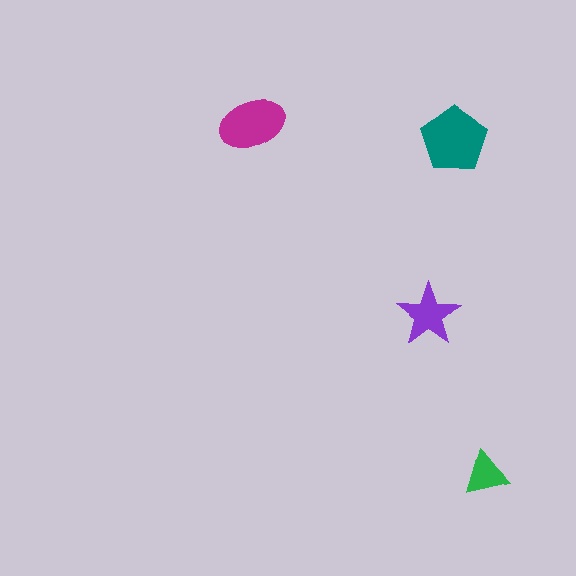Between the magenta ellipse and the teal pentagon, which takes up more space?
The teal pentagon.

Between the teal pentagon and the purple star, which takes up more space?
The teal pentagon.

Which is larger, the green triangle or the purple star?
The purple star.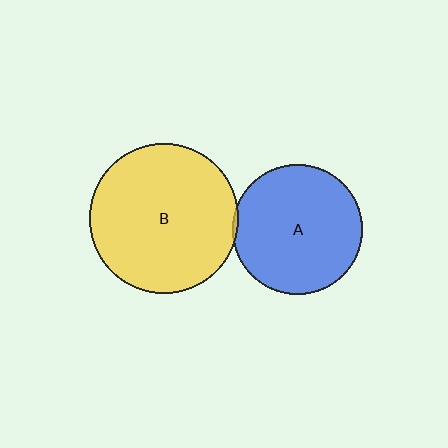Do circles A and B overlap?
Yes.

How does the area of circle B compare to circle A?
Approximately 1.3 times.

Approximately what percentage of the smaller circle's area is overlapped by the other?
Approximately 5%.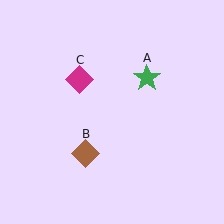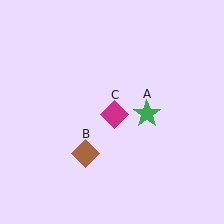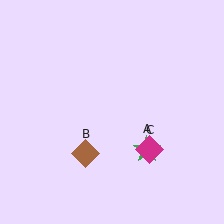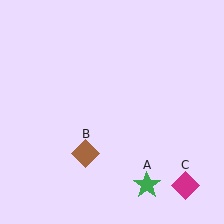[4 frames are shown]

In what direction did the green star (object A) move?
The green star (object A) moved down.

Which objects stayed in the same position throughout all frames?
Brown diamond (object B) remained stationary.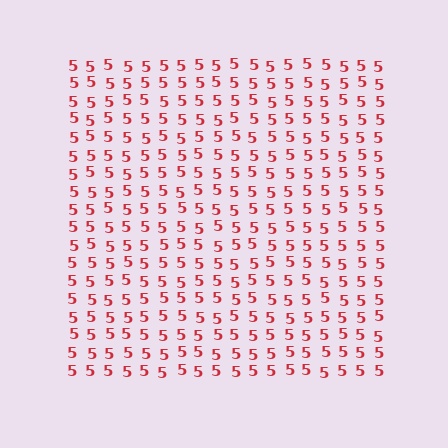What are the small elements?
The small elements are digit 5's.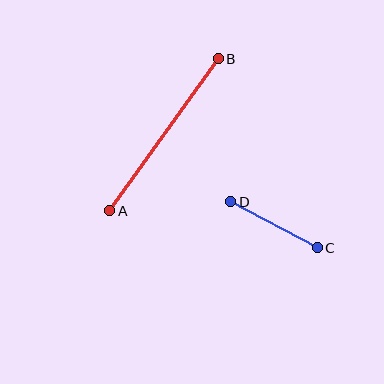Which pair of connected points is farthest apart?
Points A and B are farthest apart.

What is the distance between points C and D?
The distance is approximately 98 pixels.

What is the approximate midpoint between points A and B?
The midpoint is at approximately (164, 135) pixels.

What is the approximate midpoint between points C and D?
The midpoint is at approximately (274, 225) pixels.